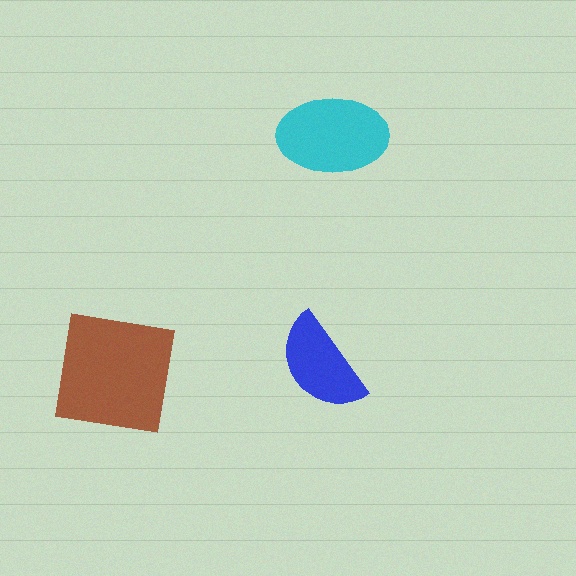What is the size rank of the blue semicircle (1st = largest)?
3rd.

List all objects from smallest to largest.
The blue semicircle, the cyan ellipse, the brown square.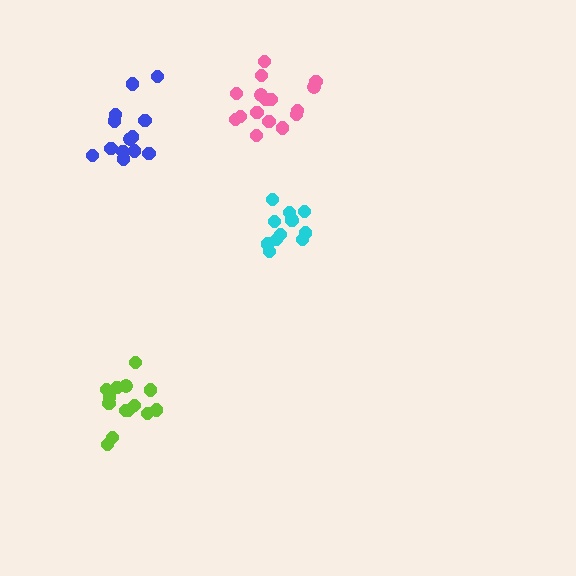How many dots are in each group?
Group 1: 12 dots, Group 2: 13 dots, Group 3: 14 dots, Group 4: 16 dots (55 total).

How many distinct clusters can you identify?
There are 4 distinct clusters.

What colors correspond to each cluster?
The clusters are colored: cyan, blue, lime, pink.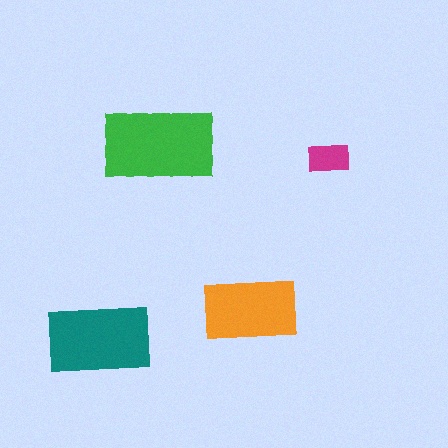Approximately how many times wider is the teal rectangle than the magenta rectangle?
About 2.5 times wider.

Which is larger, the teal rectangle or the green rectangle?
The green one.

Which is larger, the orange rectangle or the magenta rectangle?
The orange one.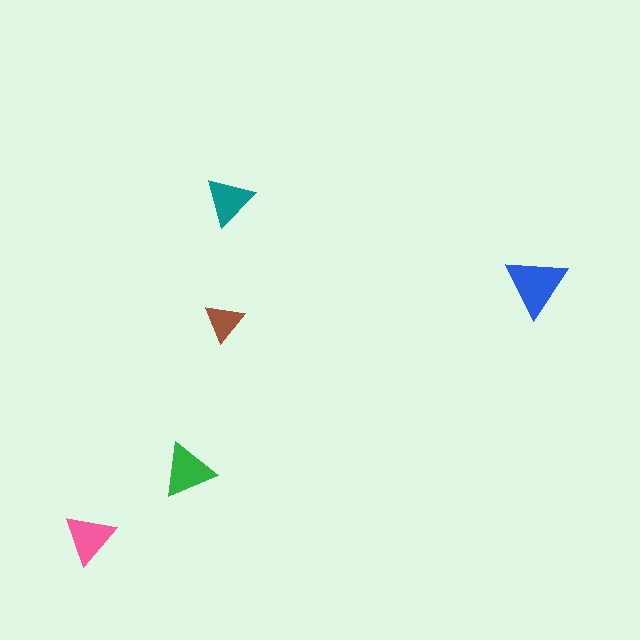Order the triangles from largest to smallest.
the blue one, the green one, the pink one, the teal one, the brown one.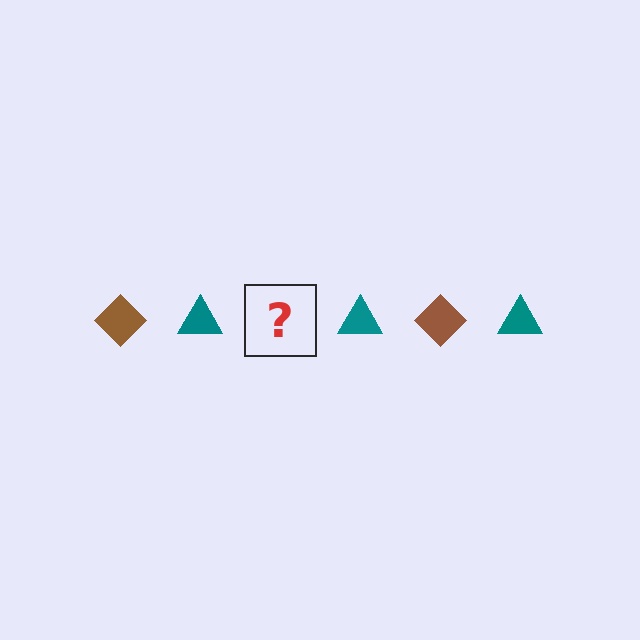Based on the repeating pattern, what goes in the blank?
The blank should be a brown diamond.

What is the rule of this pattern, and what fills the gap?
The rule is that the pattern alternates between brown diamond and teal triangle. The gap should be filled with a brown diamond.